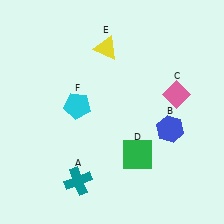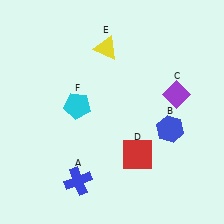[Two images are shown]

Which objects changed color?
A changed from teal to blue. C changed from pink to purple. D changed from green to red.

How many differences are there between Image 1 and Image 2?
There are 3 differences between the two images.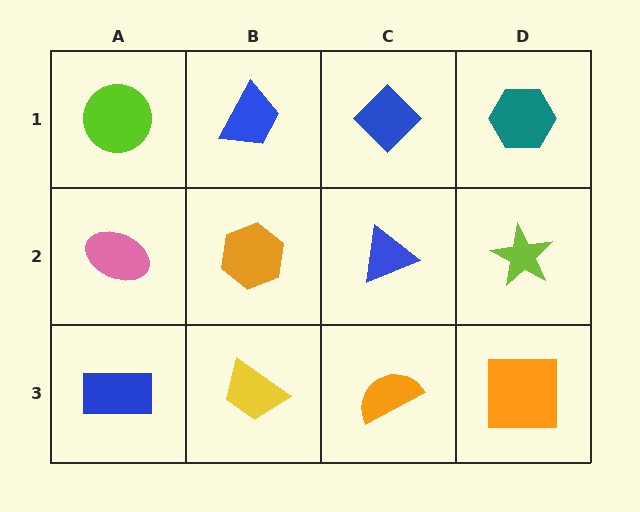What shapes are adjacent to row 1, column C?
A blue triangle (row 2, column C), a blue trapezoid (row 1, column B), a teal hexagon (row 1, column D).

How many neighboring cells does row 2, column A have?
3.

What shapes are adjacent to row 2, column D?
A teal hexagon (row 1, column D), an orange square (row 3, column D), a blue triangle (row 2, column C).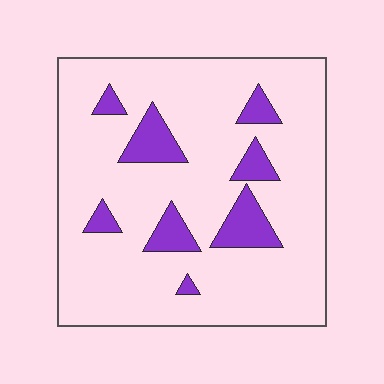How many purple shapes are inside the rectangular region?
8.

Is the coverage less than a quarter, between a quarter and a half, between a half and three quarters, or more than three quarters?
Less than a quarter.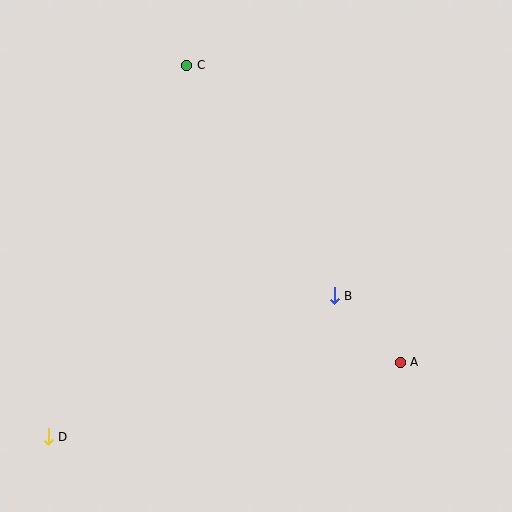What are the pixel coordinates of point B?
Point B is at (334, 296).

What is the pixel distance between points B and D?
The distance between B and D is 319 pixels.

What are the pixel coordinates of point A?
Point A is at (400, 363).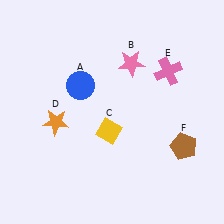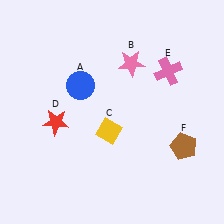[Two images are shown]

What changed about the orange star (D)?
In Image 1, D is orange. In Image 2, it changed to red.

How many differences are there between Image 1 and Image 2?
There is 1 difference between the two images.